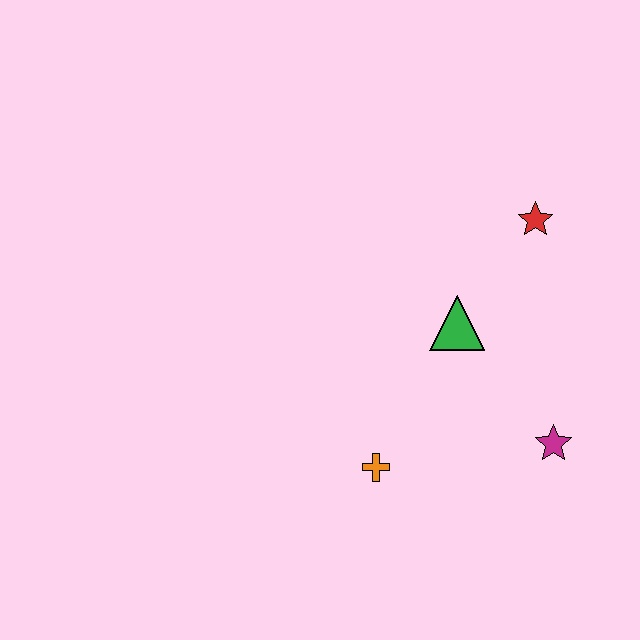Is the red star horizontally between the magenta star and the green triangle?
Yes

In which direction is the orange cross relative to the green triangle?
The orange cross is below the green triangle.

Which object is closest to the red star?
The green triangle is closest to the red star.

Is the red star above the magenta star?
Yes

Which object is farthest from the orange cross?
The red star is farthest from the orange cross.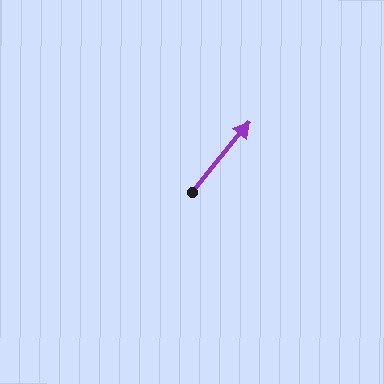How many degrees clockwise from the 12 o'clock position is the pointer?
Approximately 39 degrees.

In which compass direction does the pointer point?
Northeast.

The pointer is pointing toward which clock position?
Roughly 1 o'clock.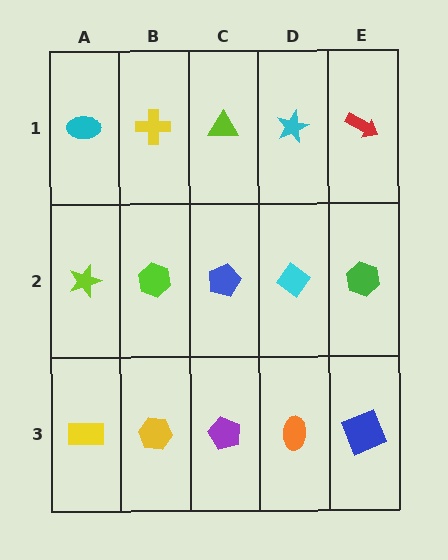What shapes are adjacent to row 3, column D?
A cyan diamond (row 2, column D), a purple pentagon (row 3, column C), a blue square (row 3, column E).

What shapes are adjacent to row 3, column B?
A lime hexagon (row 2, column B), a yellow rectangle (row 3, column A), a purple pentagon (row 3, column C).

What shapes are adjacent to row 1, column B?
A lime hexagon (row 2, column B), a cyan ellipse (row 1, column A), a lime triangle (row 1, column C).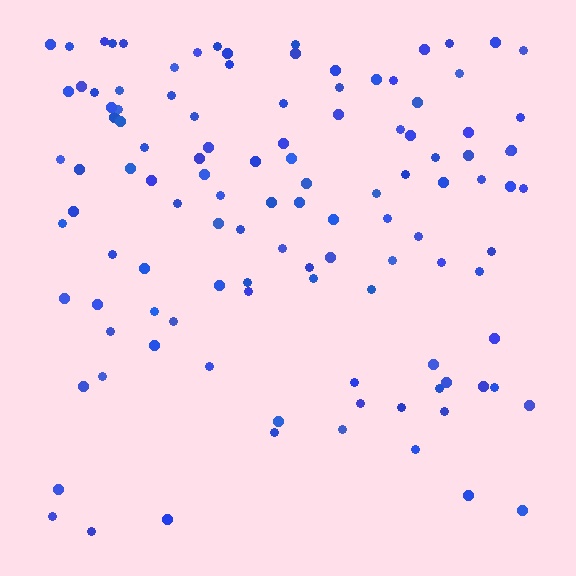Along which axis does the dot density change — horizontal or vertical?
Vertical.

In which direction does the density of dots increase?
From bottom to top, with the top side densest.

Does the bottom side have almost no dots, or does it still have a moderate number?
Still a moderate number, just noticeably fewer than the top.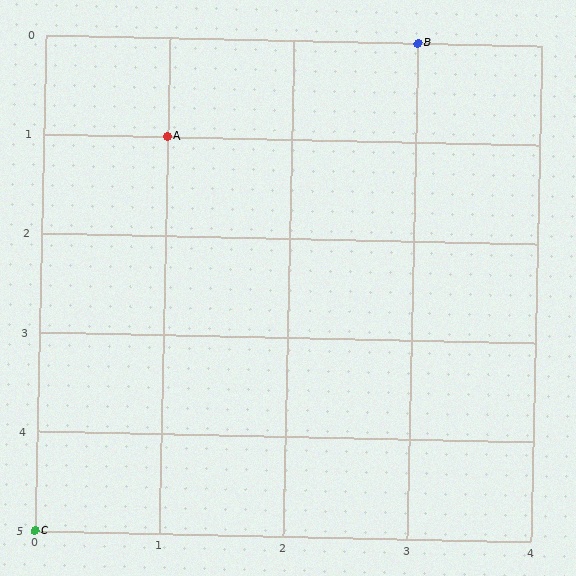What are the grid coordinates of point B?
Point B is at grid coordinates (3, 0).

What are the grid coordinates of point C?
Point C is at grid coordinates (0, 5).